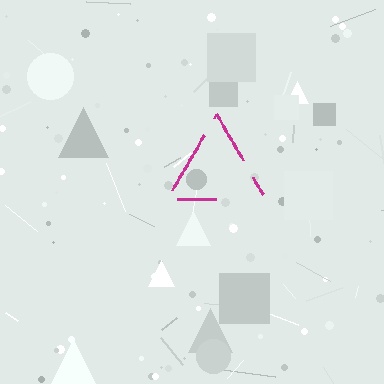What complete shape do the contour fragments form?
The contour fragments form a triangle.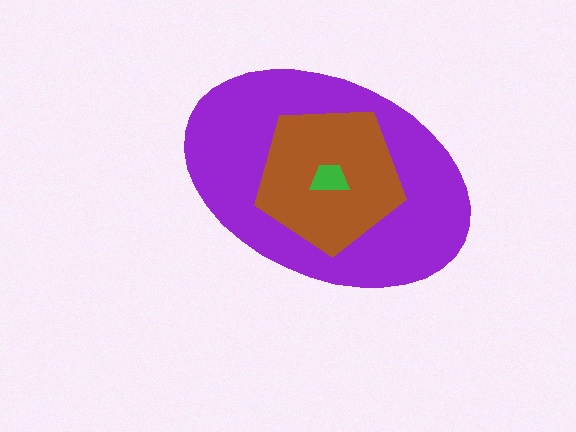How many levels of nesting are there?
3.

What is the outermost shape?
The purple ellipse.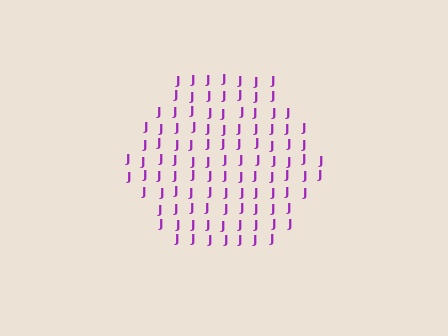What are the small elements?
The small elements are letter J's.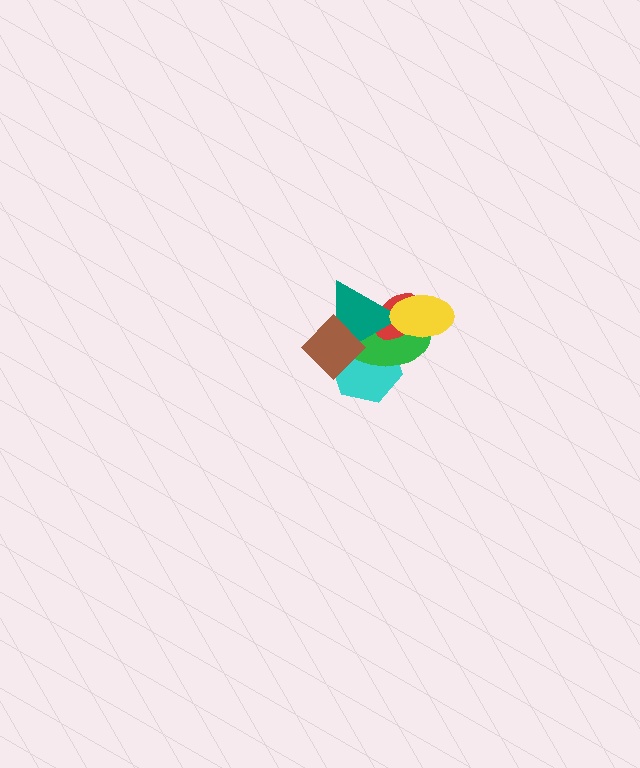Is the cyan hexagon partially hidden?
Yes, it is partially covered by another shape.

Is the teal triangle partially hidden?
Yes, it is partially covered by another shape.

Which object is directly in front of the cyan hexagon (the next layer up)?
The green ellipse is directly in front of the cyan hexagon.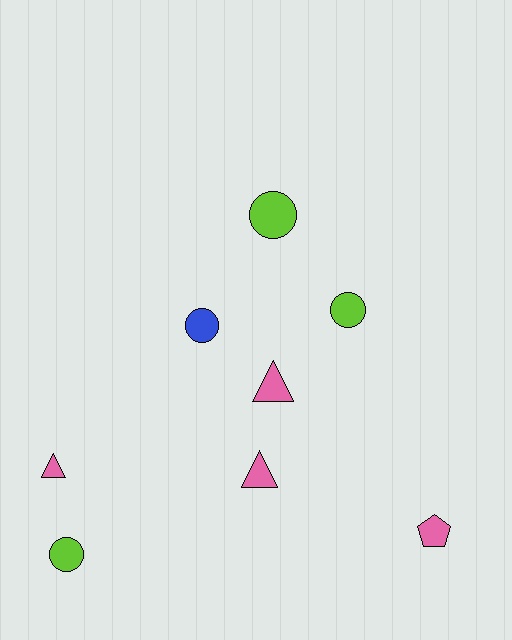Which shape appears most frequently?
Circle, with 4 objects.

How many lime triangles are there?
There are no lime triangles.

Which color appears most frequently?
Pink, with 4 objects.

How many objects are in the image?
There are 8 objects.